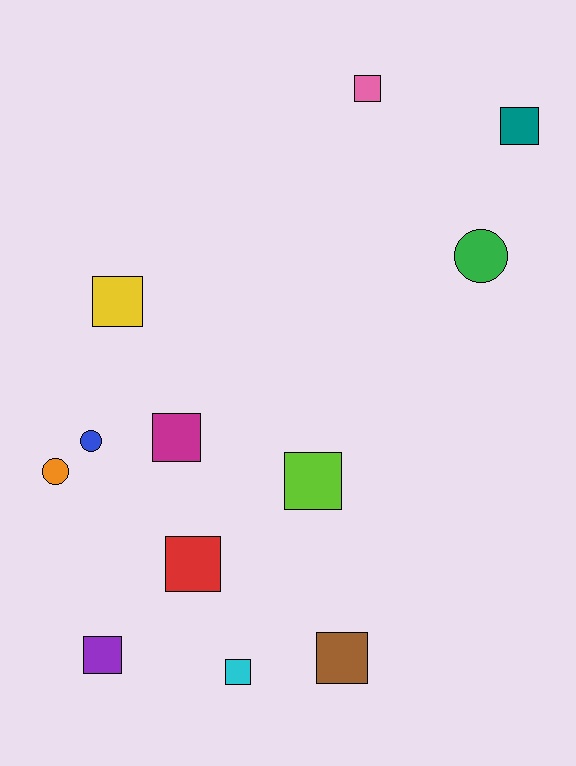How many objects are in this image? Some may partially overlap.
There are 12 objects.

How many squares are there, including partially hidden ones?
There are 9 squares.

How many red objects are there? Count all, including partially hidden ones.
There is 1 red object.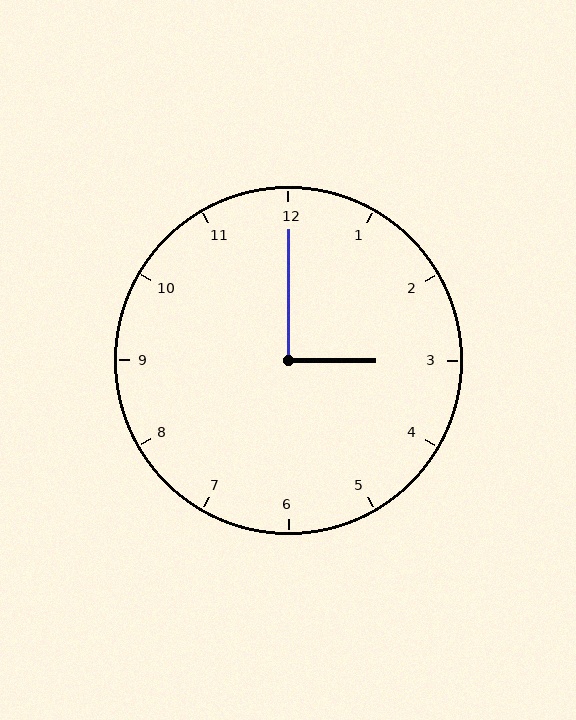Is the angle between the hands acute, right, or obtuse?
It is right.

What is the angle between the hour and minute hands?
Approximately 90 degrees.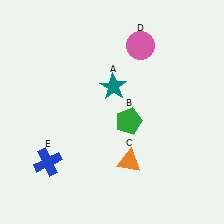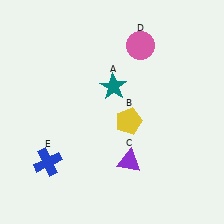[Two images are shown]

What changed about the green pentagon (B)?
In Image 1, B is green. In Image 2, it changed to yellow.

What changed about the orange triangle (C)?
In Image 1, C is orange. In Image 2, it changed to purple.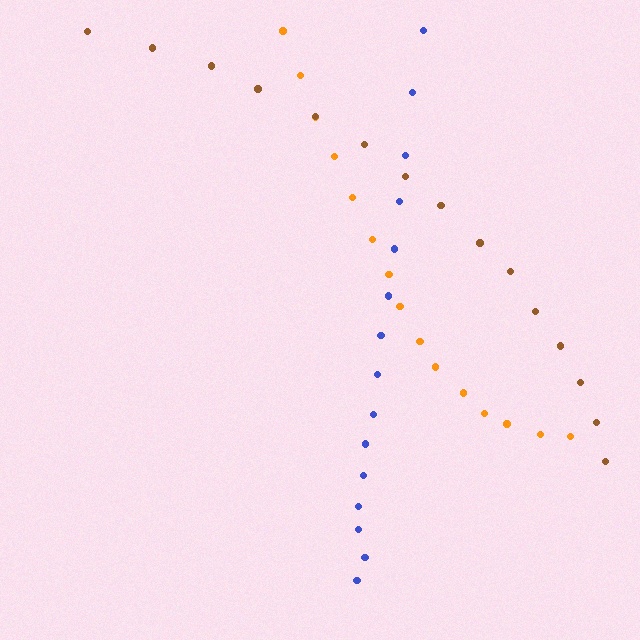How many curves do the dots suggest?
There are 3 distinct paths.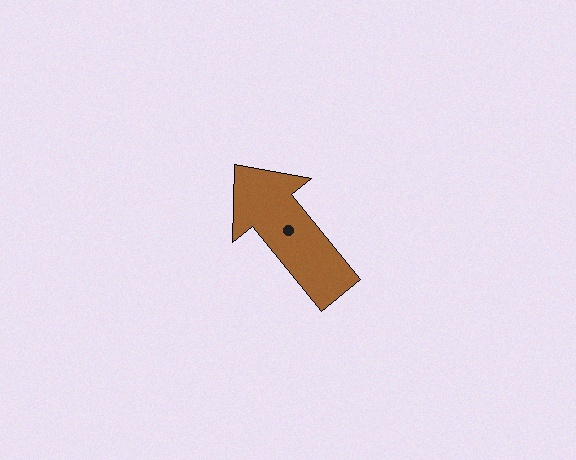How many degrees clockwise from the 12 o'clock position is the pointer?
Approximately 321 degrees.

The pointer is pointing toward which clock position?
Roughly 11 o'clock.